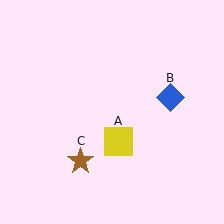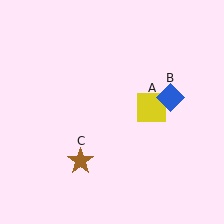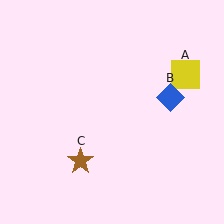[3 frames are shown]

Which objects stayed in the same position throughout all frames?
Blue diamond (object B) and brown star (object C) remained stationary.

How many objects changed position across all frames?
1 object changed position: yellow square (object A).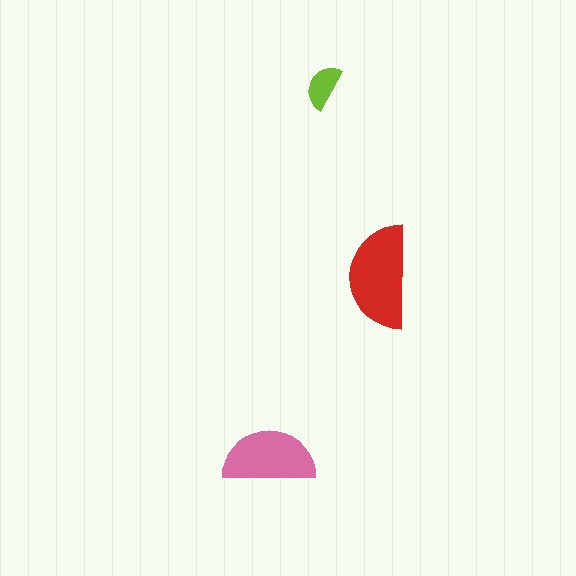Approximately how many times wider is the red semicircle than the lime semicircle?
About 2.5 times wider.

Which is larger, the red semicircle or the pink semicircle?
The red one.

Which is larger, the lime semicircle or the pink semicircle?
The pink one.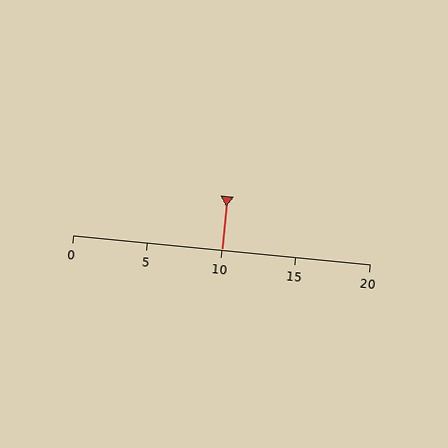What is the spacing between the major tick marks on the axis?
The major ticks are spaced 5 apart.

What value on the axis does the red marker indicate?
The marker indicates approximately 10.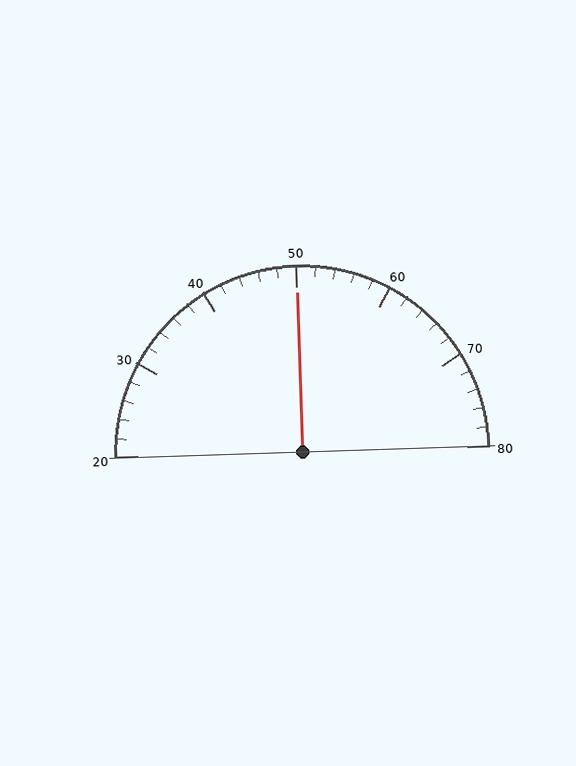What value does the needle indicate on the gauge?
The needle indicates approximately 50.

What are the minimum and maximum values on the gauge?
The gauge ranges from 20 to 80.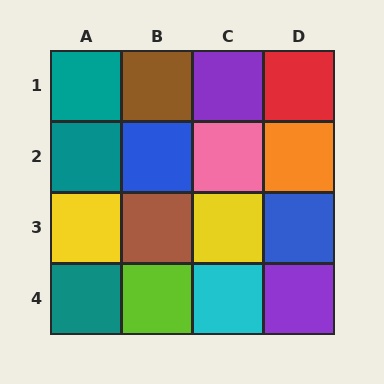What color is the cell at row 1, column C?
Purple.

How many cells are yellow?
2 cells are yellow.